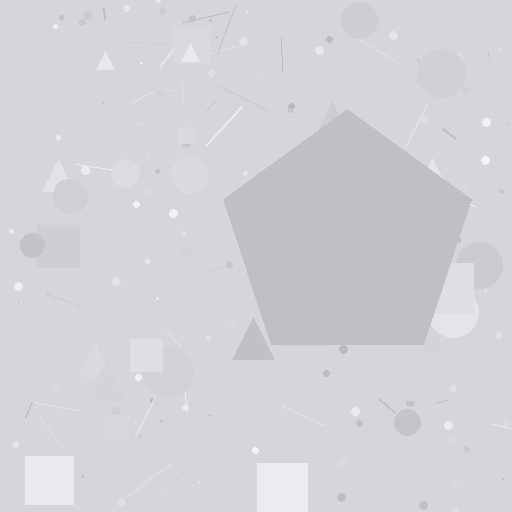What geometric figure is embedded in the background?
A pentagon is embedded in the background.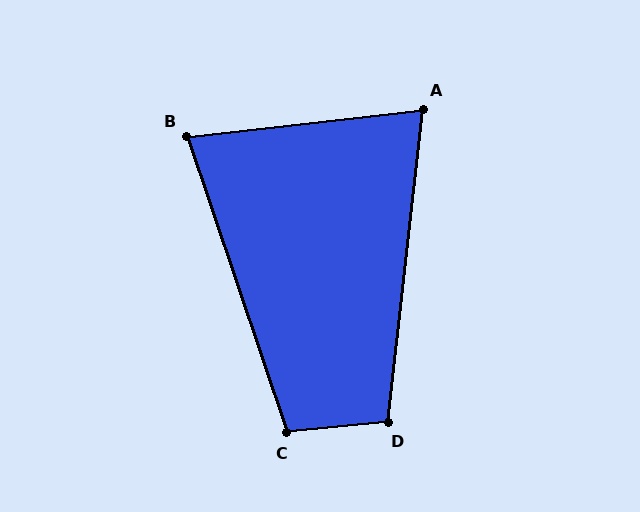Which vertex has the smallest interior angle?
A, at approximately 77 degrees.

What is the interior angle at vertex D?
Approximately 102 degrees (obtuse).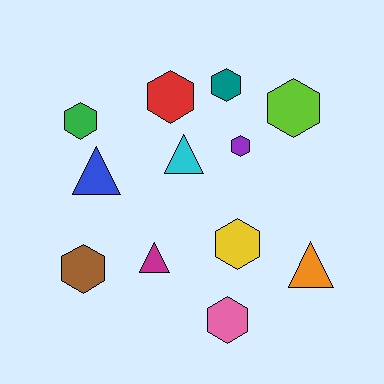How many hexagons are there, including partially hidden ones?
There are 8 hexagons.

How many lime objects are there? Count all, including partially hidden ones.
There is 1 lime object.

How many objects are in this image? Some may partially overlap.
There are 12 objects.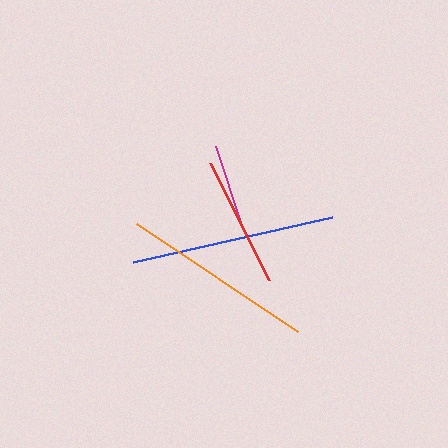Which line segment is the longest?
The blue line is the longest at approximately 204 pixels.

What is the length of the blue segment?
The blue segment is approximately 204 pixels long.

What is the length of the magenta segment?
The magenta segment is approximately 84 pixels long.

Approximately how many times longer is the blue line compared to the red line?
The blue line is approximately 1.5 times the length of the red line.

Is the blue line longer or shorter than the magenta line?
The blue line is longer than the magenta line.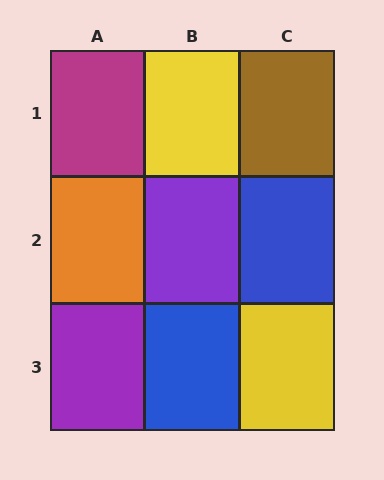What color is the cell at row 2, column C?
Blue.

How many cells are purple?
2 cells are purple.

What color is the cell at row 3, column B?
Blue.